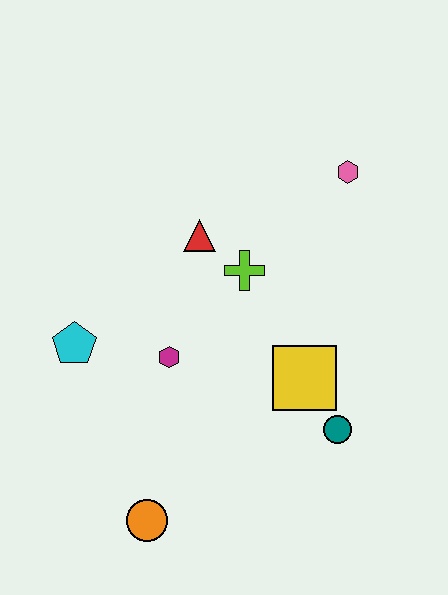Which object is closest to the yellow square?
The teal circle is closest to the yellow square.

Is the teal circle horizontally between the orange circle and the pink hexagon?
Yes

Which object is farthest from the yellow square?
The cyan pentagon is farthest from the yellow square.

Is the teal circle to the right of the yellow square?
Yes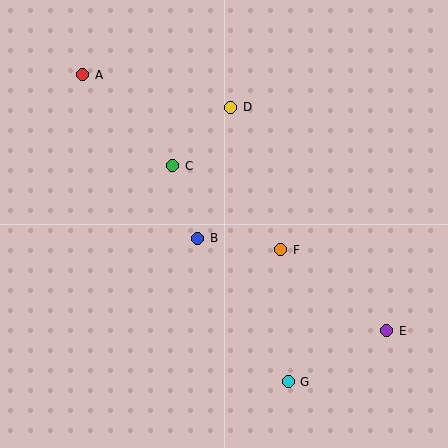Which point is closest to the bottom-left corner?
Point B is closest to the bottom-left corner.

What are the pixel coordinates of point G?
Point G is at (288, 382).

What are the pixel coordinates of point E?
Point E is at (387, 331).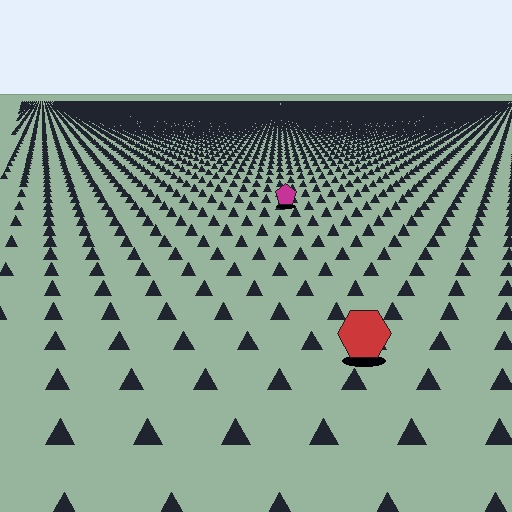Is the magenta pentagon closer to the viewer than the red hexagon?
No. The red hexagon is closer — you can tell from the texture gradient: the ground texture is coarser near it.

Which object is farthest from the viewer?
The magenta pentagon is farthest from the viewer. It appears smaller and the ground texture around it is denser.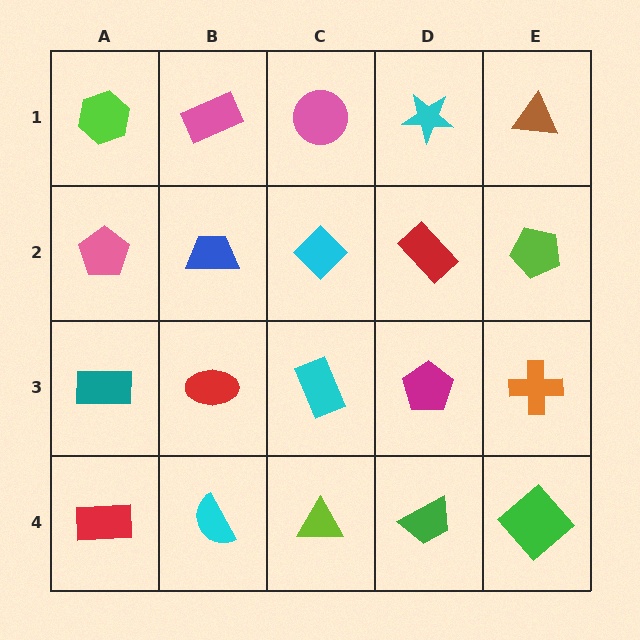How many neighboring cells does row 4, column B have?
3.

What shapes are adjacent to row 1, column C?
A cyan diamond (row 2, column C), a pink rectangle (row 1, column B), a cyan star (row 1, column D).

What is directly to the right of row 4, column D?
A green diamond.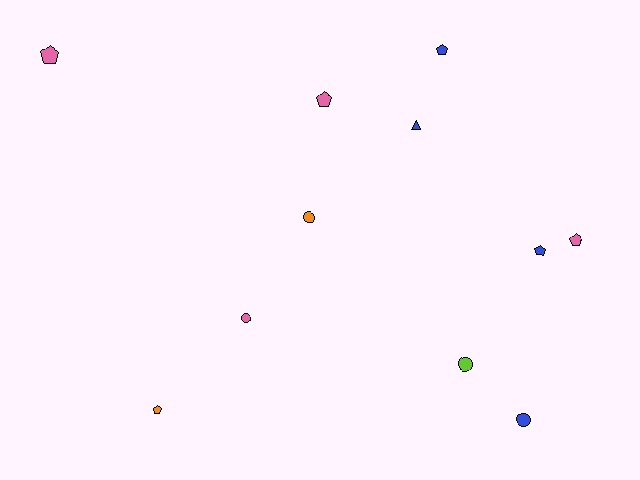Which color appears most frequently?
Pink, with 4 objects.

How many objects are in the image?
There are 11 objects.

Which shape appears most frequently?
Pentagon, with 6 objects.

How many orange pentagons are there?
There is 1 orange pentagon.